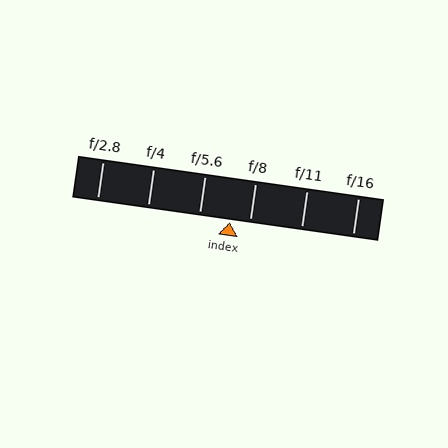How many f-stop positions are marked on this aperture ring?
There are 6 f-stop positions marked.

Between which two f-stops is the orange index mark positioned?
The index mark is between f/5.6 and f/8.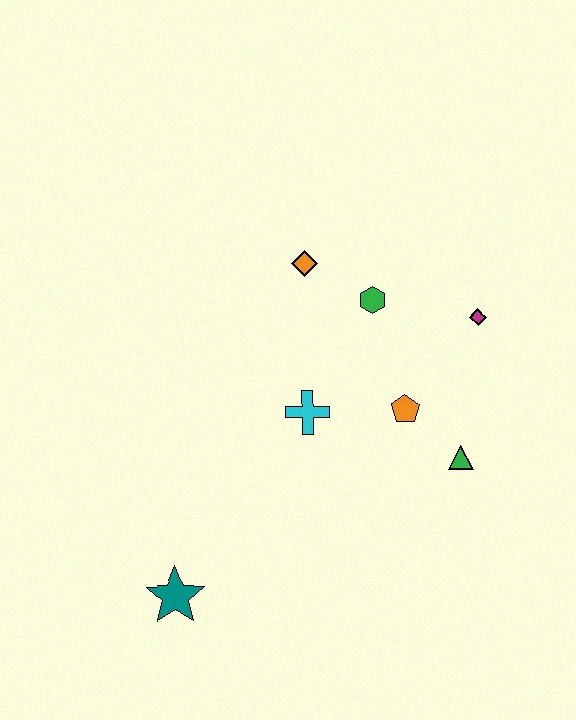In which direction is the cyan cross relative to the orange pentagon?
The cyan cross is to the left of the orange pentagon.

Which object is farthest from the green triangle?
The teal star is farthest from the green triangle.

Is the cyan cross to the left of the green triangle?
Yes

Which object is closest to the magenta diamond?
The green hexagon is closest to the magenta diamond.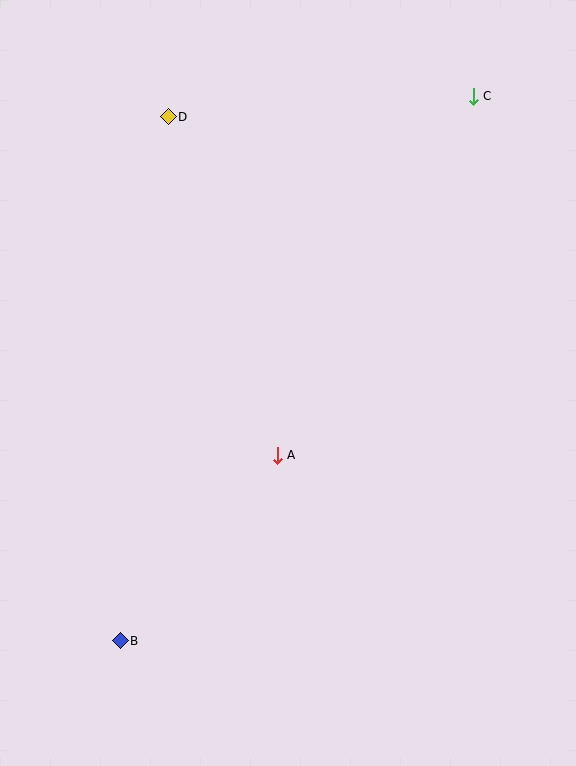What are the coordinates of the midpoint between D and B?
The midpoint between D and B is at (144, 379).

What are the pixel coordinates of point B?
Point B is at (120, 641).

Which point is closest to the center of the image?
Point A at (277, 455) is closest to the center.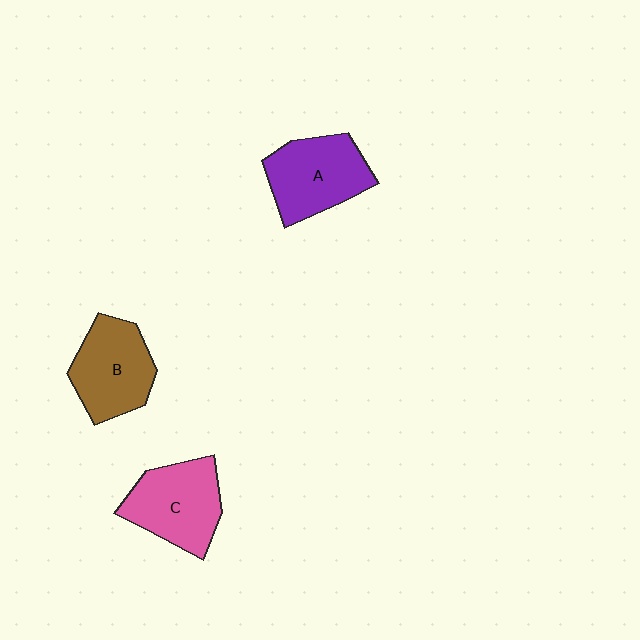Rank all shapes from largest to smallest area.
From largest to smallest: A (purple), C (pink), B (brown).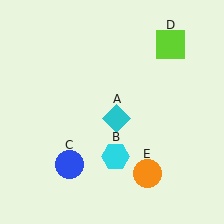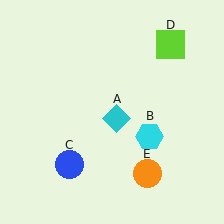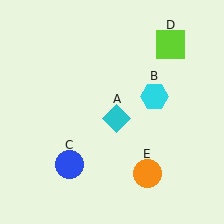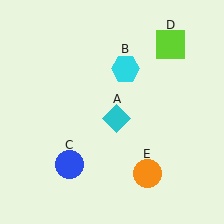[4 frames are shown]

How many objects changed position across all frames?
1 object changed position: cyan hexagon (object B).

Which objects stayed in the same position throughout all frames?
Cyan diamond (object A) and blue circle (object C) and lime square (object D) and orange circle (object E) remained stationary.